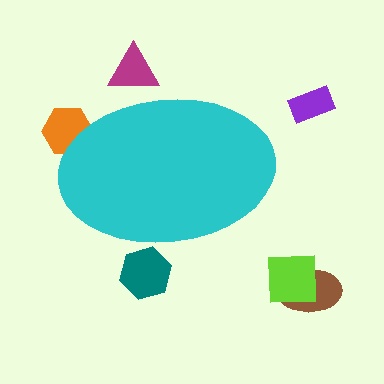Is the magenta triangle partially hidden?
Yes, the magenta triangle is partially hidden behind the cyan ellipse.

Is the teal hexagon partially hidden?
Yes, the teal hexagon is partially hidden behind the cyan ellipse.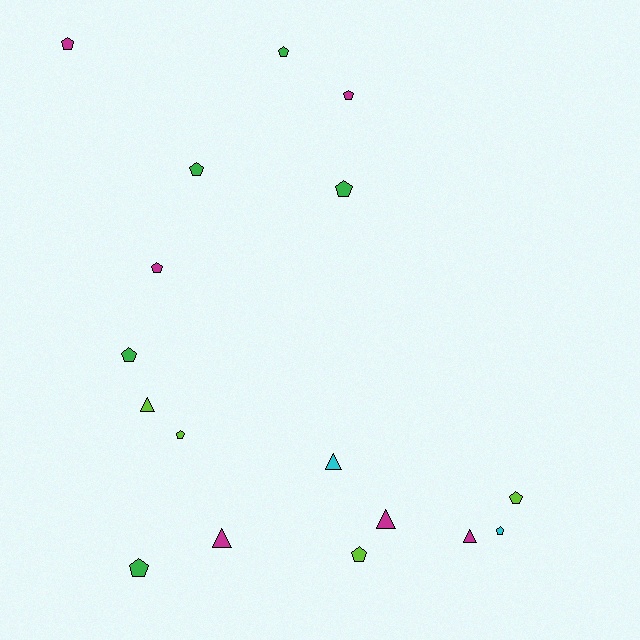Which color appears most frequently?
Magenta, with 6 objects.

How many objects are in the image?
There are 17 objects.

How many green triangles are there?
There are no green triangles.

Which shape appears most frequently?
Pentagon, with 12 objects.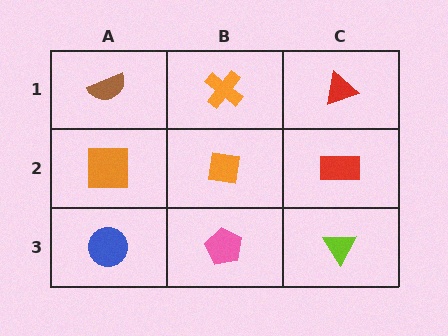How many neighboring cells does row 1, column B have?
3.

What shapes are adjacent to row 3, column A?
An orange square (row 2, column A), a pink pentagon (row 3, column B).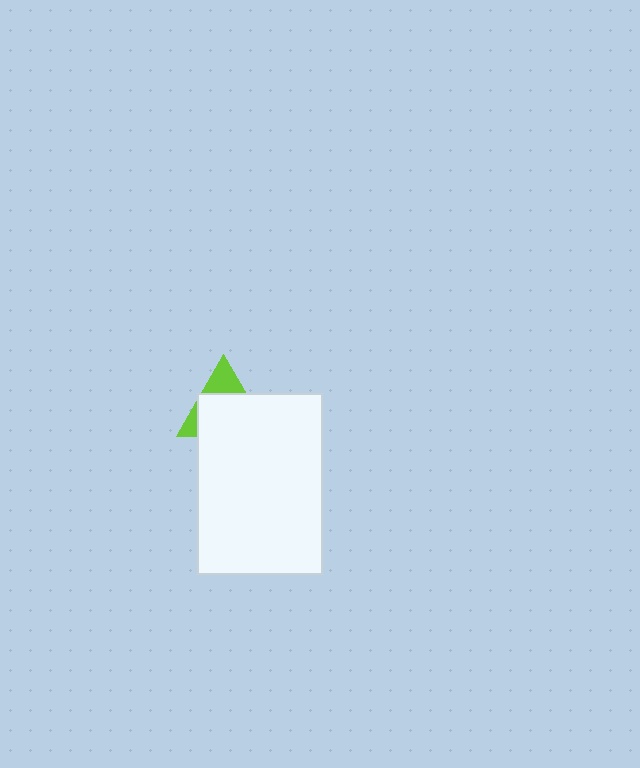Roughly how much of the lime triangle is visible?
A small part of it is visible (roughly 33%).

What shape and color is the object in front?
The object in front is a white rectangle.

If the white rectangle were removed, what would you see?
You would see the complete lime triangle.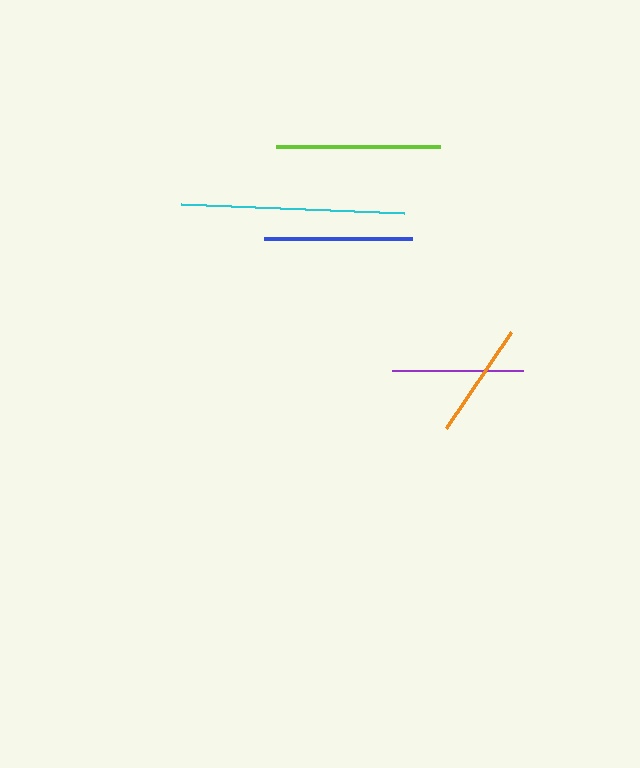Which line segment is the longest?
The cyan line is the longest at approximately 223 pixels.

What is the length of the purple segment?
The purple segment is approximately 131 pixels long.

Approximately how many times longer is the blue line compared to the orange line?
The blue line is approximately 1.3 times the length of the orange line.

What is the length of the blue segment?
The blue segment is approximately 148 pixels long.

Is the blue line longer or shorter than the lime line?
The lime line is longer than the blue line.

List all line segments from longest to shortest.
From longest to shortest: cyan, lime, blue, purple, orange.